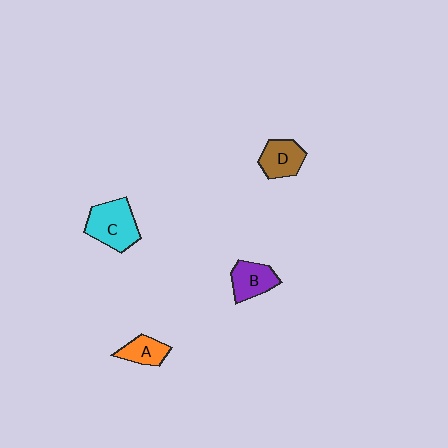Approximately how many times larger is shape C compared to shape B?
Approximately 1.4 times.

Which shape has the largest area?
Shape C (cyan).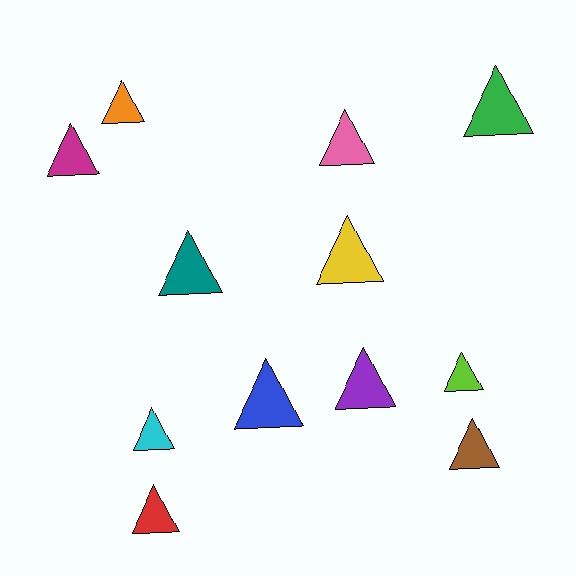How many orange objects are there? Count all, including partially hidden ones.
There is 1 orange object.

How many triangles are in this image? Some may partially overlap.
There are 12 triangles.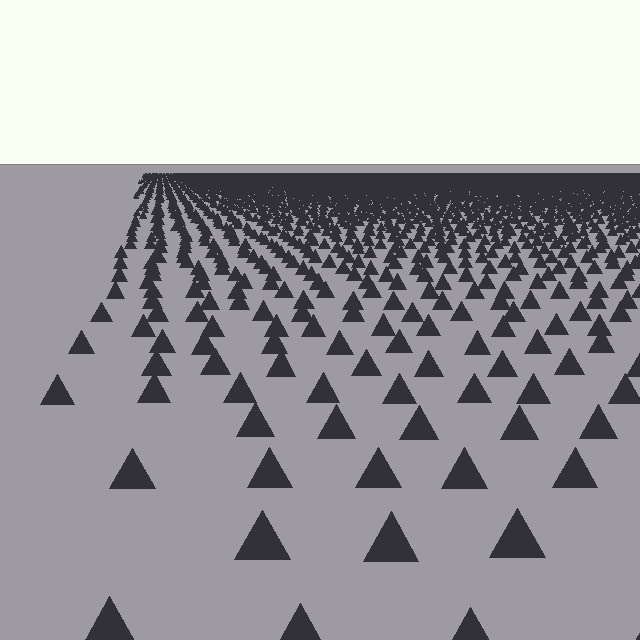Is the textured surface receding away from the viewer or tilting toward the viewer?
The surface is receding away from the viewer. Texture elements get smaller and denser toward the top.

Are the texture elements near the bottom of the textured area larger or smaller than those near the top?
Larger. Near the bottom, elements are closer to the viewer and appear at a bigger on-screen size.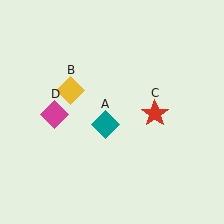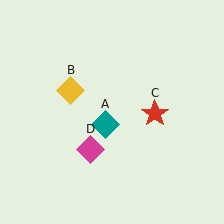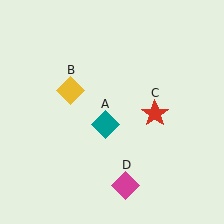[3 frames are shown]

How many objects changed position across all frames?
1 object changed position: magenta diamond (object D).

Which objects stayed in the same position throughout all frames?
Teal diamond (object A) and yellow diamond (object B) and red star (object C) remained stationary.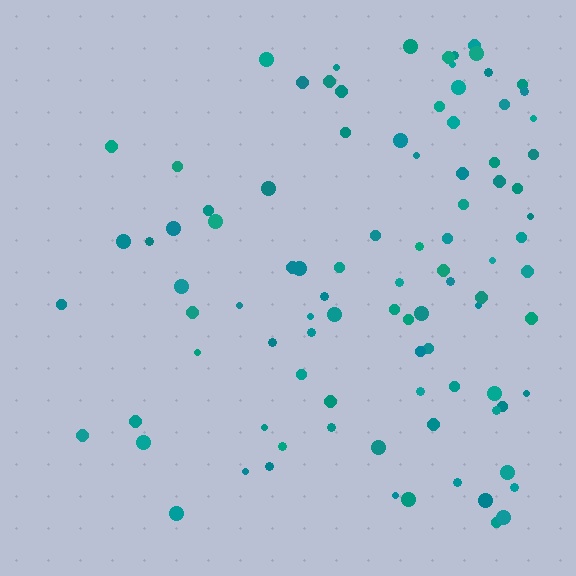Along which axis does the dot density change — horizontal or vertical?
Horizontal.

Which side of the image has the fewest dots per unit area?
The left.